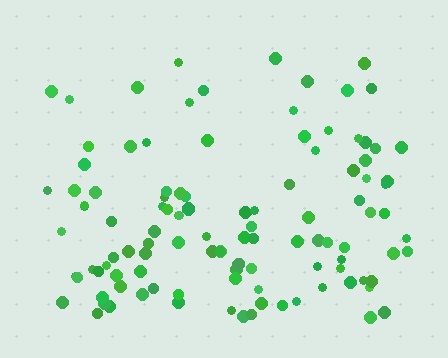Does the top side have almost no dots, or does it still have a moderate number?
Still a moderate number, just noticeably fewer than the bottom.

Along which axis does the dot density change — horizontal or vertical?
Vertical.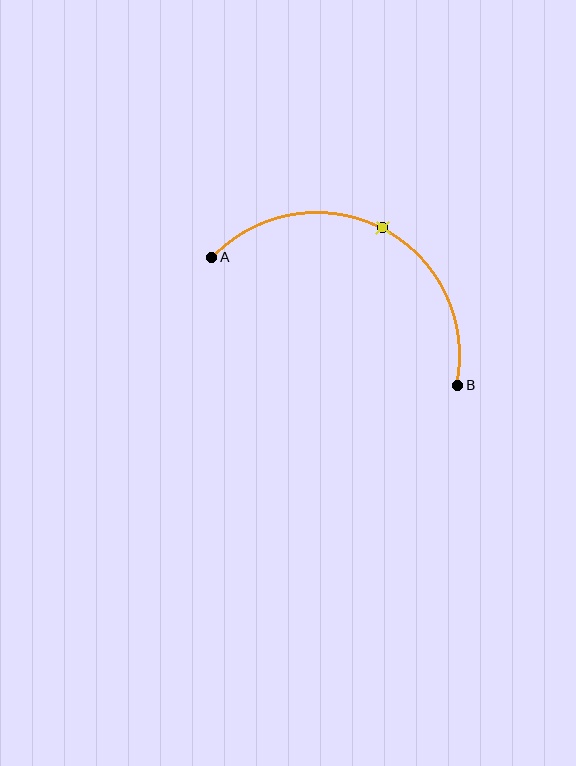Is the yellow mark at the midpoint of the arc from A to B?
Yes. The yellow mark lies on the arc at equal arc-length from both A and B — it is the arc midpoint.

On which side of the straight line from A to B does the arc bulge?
The arc bulges above the straight line connecting A and B.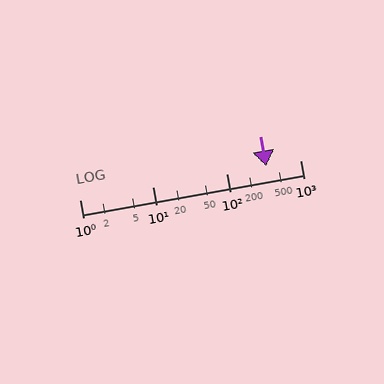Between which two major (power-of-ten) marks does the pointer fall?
The pointer is between 100 and 1000.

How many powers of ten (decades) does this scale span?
The scale spans 3 decades, from 1 to 1000.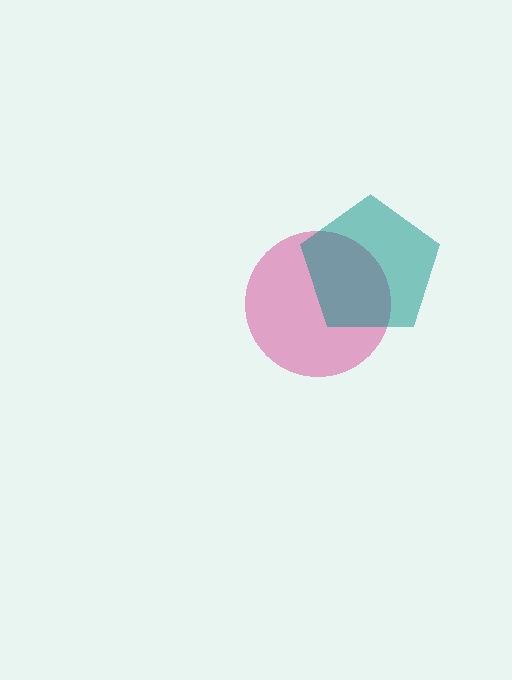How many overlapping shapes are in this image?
There are 2 overlapping shapes in the image.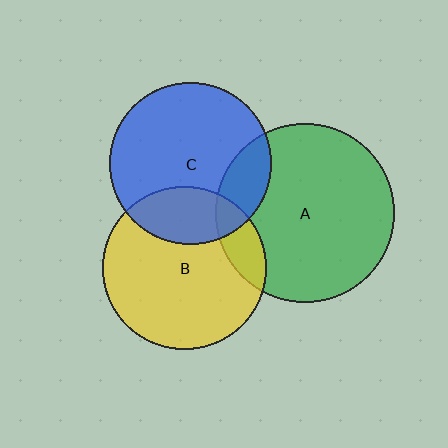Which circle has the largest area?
Circle A (green).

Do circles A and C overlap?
Yes.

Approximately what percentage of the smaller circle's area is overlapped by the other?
Approximately 20%.